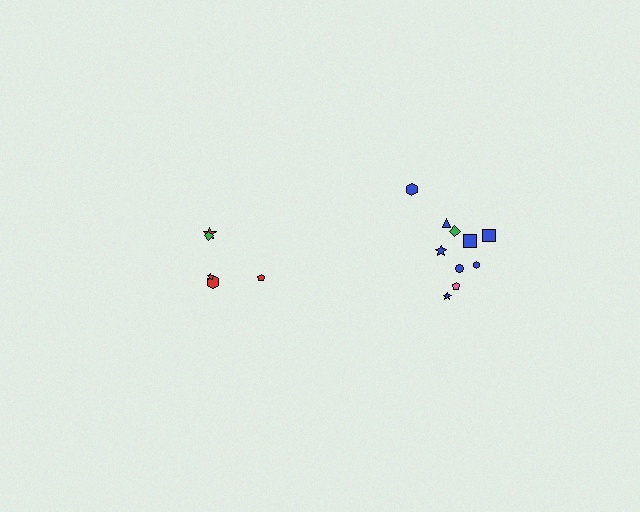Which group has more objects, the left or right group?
The right group.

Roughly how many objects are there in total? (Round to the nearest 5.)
Roughly 15 objects in total.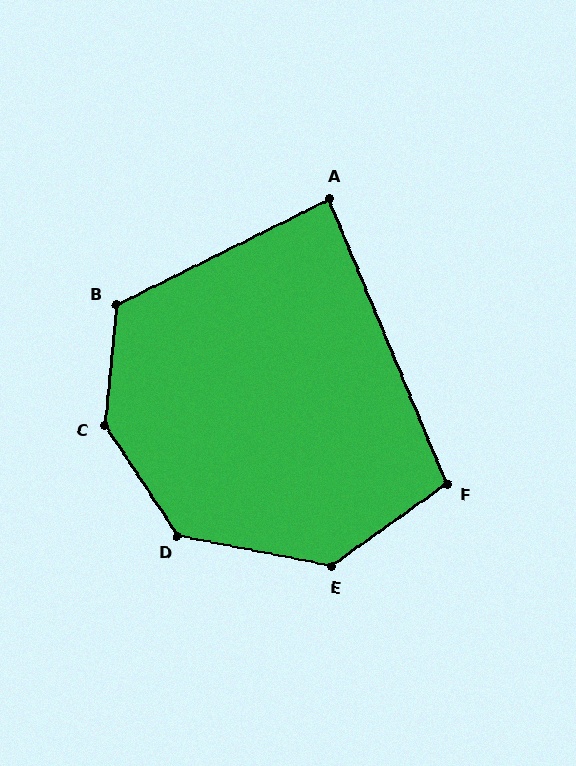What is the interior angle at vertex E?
Approximately 133 degrees (obtuse).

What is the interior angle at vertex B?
Approximately 122 degrees (obtuse).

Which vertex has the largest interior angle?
C, at approximately 141 degrees.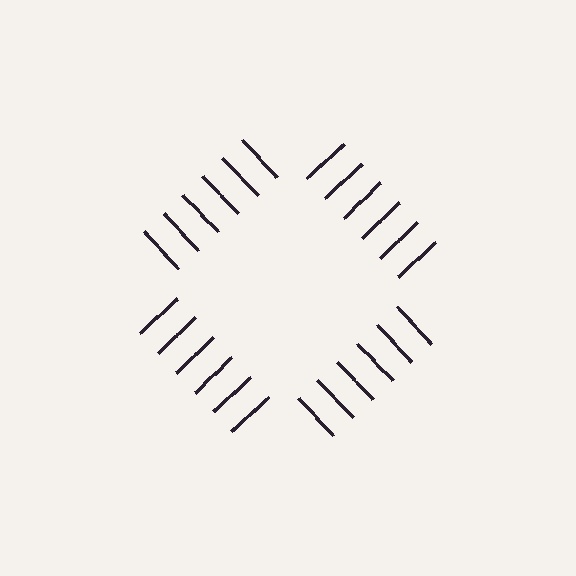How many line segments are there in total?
24 — 6 along each of the 4 edges.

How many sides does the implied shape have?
4 sides — the line-ends trace a square.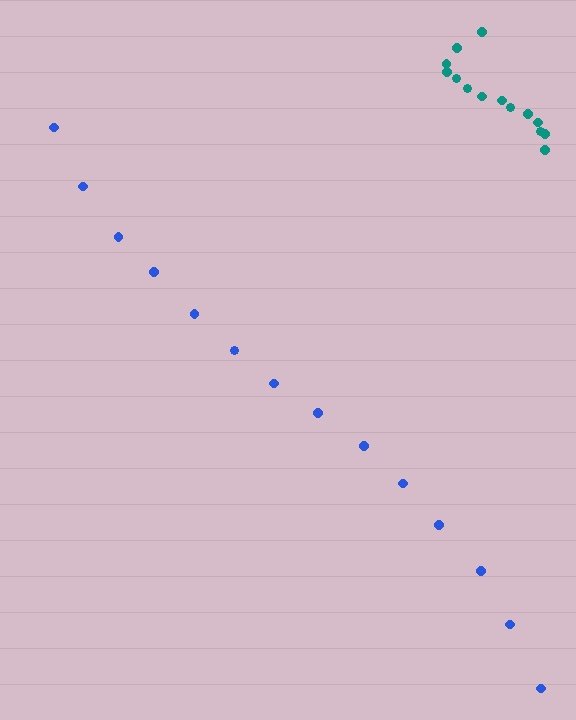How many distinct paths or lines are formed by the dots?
There are 2 distinct paths.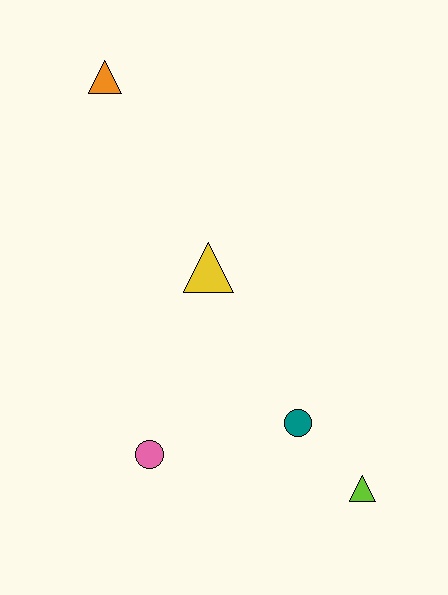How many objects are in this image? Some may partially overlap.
There are 5 objects.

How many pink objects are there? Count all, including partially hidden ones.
There is 1 pink object.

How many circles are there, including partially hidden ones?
There are 2 circles.